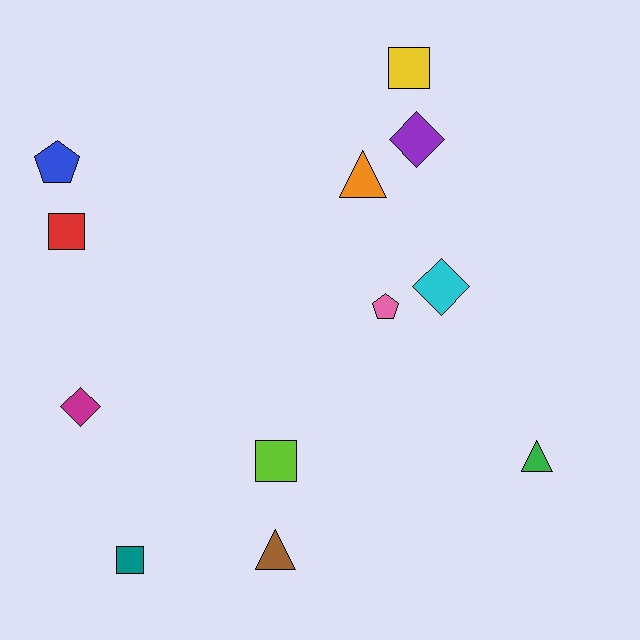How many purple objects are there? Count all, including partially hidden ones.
There is 1 purple object.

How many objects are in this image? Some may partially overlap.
There are 12 objects.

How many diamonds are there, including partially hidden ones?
There are 3 diamonds.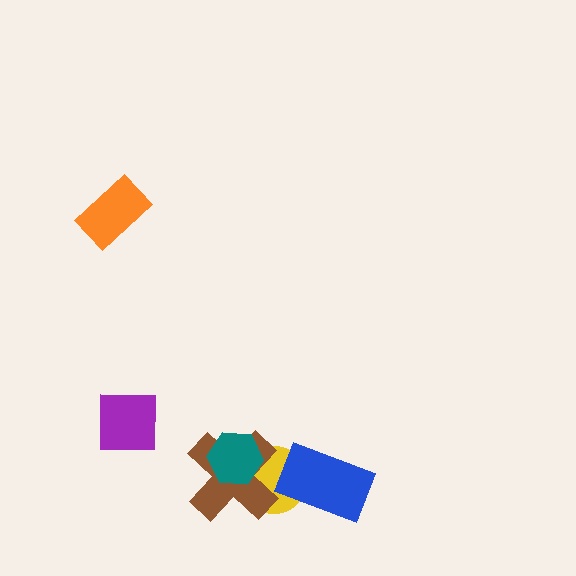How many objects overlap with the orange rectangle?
0 objects overlap with the orange rectangle.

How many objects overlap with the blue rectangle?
1 object overlaps with the blue rectangle.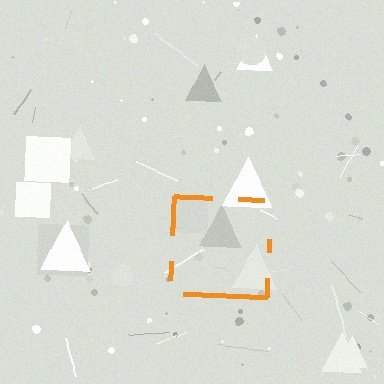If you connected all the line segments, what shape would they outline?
They would outline a square.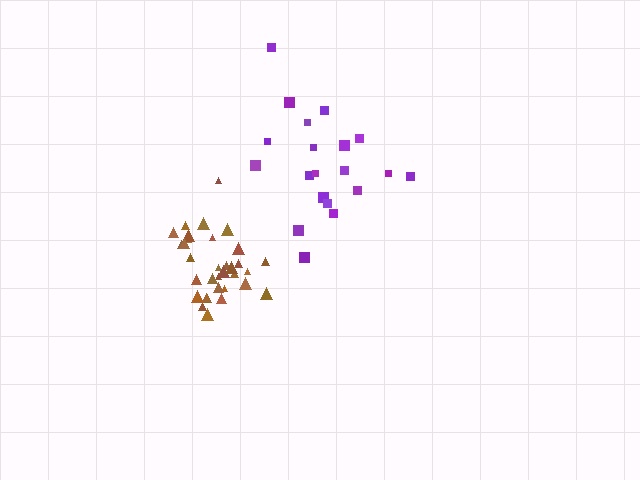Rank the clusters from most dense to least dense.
brown, purple.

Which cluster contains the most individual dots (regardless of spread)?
Brown (34).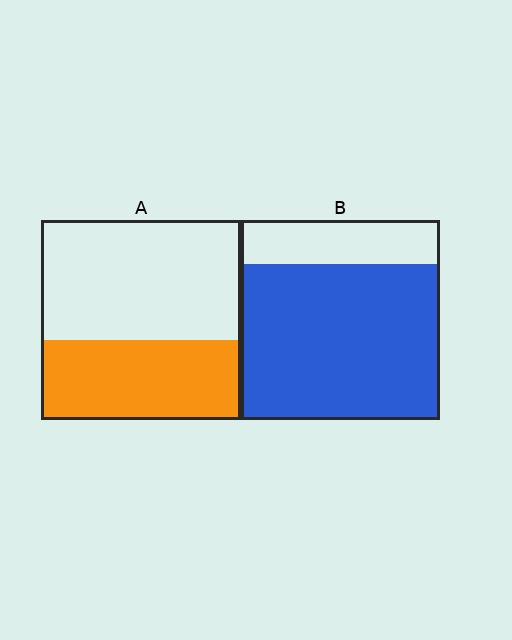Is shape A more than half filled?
No.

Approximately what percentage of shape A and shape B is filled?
A is approximately 40% and B is approximately 80%.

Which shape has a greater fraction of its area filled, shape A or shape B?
Shape B.